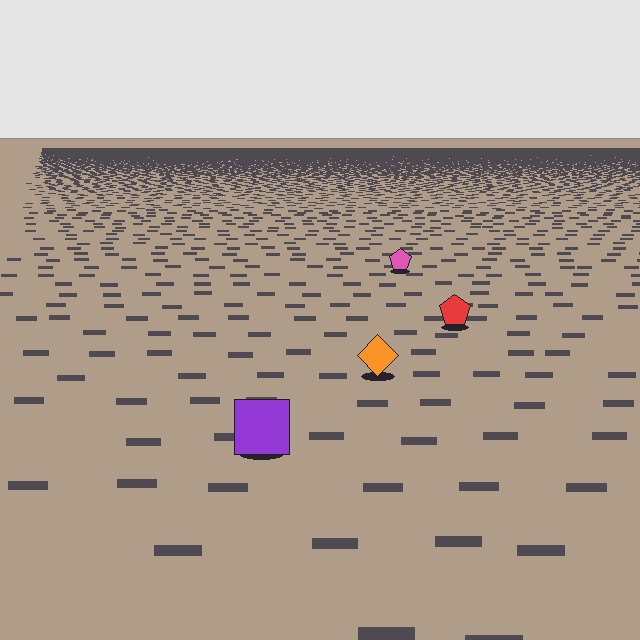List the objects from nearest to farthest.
From nearest to farthest: the purple square, the orange diamond, the red pentagon, the pink pentagon.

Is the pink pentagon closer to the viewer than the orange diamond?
No. The orange diamond is closer — you can tell from the texture gradient: the ground texture is coarser near it.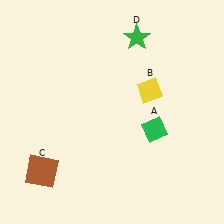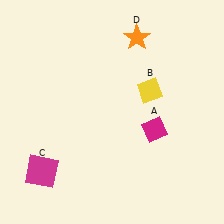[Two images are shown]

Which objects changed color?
A changed from green to magenta. C changed from brown to magenta. D changed from green to orange.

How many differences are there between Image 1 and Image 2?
There are 3 differences between the two images.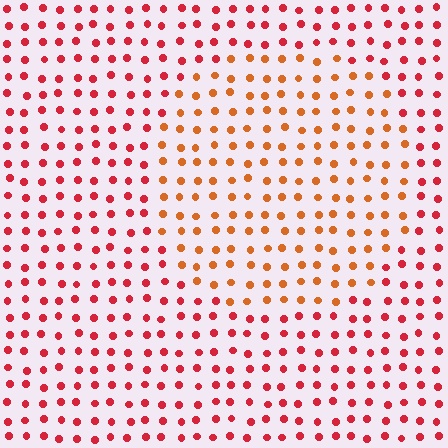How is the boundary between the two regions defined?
The boundary is defined purely by a slight shift in hue (about 32 degrees). Spacing, size, and orientation are identical on both sides.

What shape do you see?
I see a circle.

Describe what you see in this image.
The image is filled with small red elements in a uniform arrangement. A circle-shaped region is visible where the elements are tinted to a slightly different hue, forming a subtle color boundary.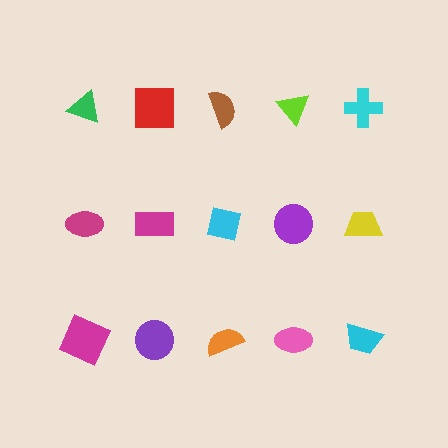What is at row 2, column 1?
A magenta ellipse.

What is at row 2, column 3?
A cyan square.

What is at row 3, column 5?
A cyan trapezoid.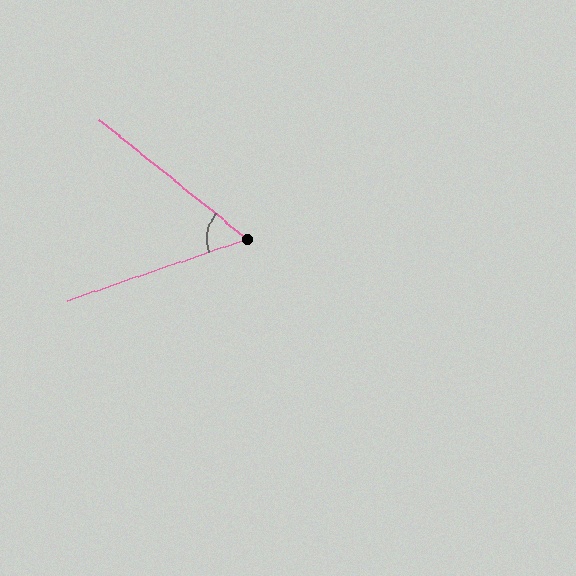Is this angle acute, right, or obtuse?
It is acute.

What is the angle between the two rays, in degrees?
Approximately 57 degrees.